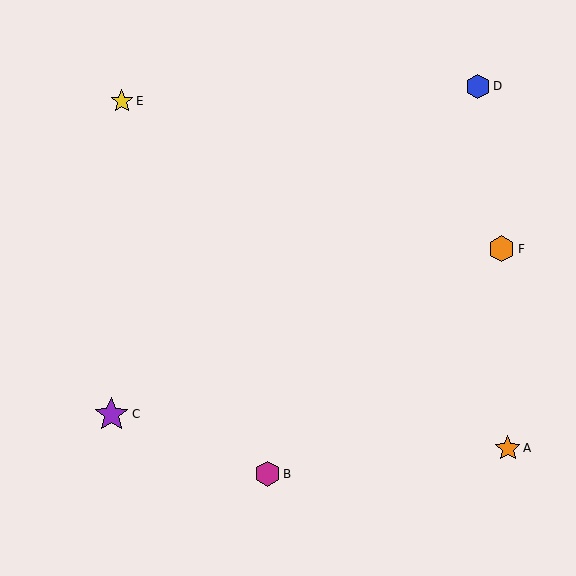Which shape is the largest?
The purple star (labeled C) is the largest.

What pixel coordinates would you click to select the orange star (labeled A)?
Click at (508, 448) to select the orange star A.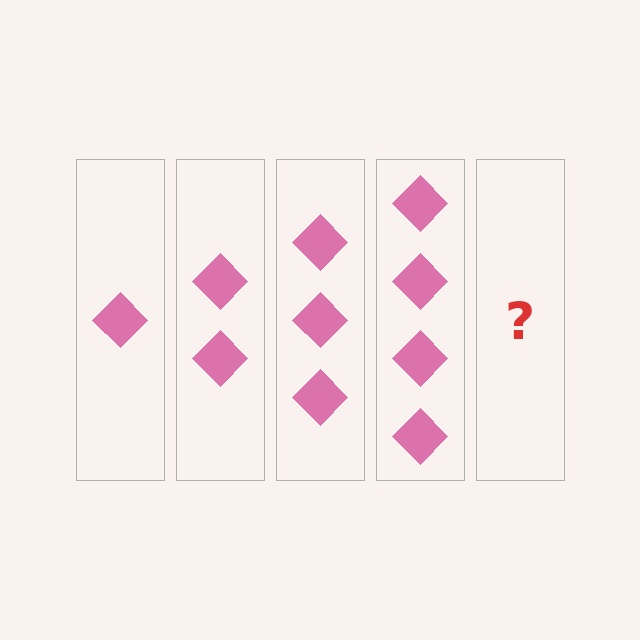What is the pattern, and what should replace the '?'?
The pattern is that each step adds one more diamond. The '?' should be 5 diamonds.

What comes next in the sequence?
The next element should be 5 diamonds.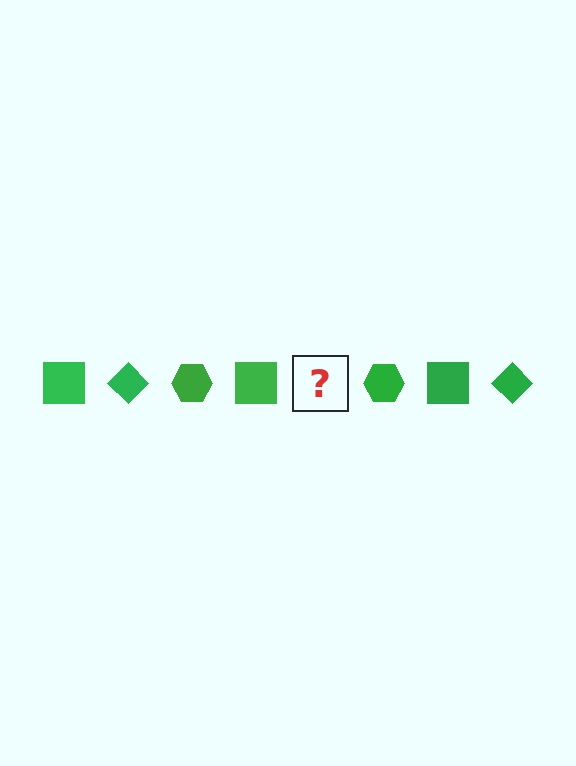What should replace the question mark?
The question mark should be replaced with a green diamond.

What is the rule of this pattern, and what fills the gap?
The rule is that the pattern cycles through square, diamond, hexagon shapes in green. The gap should be filled with a green diamond.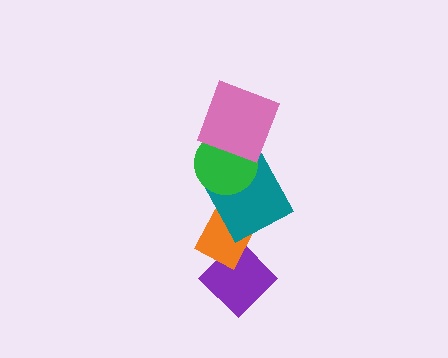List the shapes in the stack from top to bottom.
From top to bottom: the pink square, the green circle, the teal square, the orange rectangle, the purple diamond.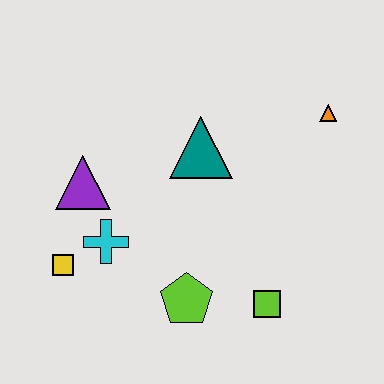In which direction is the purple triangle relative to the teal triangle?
The purple triangle is to the left of the teal triangle.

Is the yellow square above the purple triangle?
No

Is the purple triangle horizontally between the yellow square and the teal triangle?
Yes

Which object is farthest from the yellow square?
The orange triangle is farthest from the yellow square.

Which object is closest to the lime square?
The lime pentagon is closest to the lime square.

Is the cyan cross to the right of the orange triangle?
No